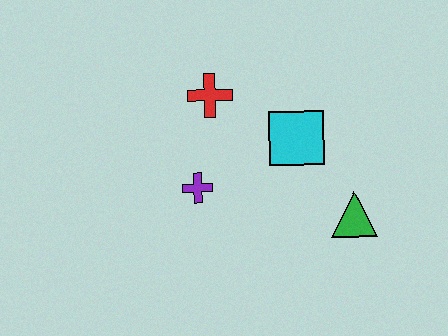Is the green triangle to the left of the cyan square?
No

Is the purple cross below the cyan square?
Yes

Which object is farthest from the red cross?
The green triangle is farthest from the red cross.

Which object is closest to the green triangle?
The cyan square is closest to the green triangle.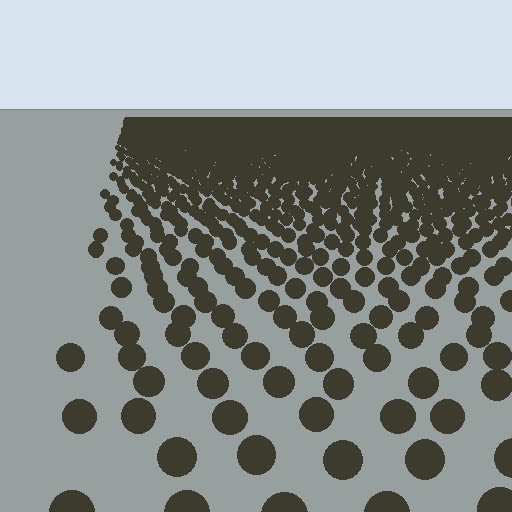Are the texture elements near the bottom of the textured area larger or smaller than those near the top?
Larger. Near the bottom, elements are closer to the viewer and appear at a bigger on-screen size.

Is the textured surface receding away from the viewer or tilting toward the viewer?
The surface is receding away from the viewer. Texture elements get smaller and denser toward the top.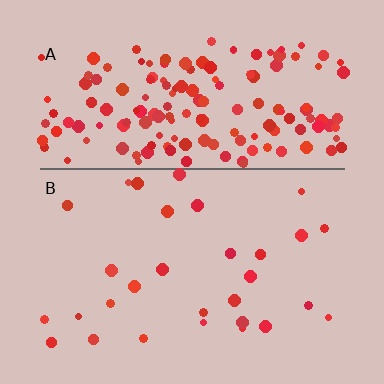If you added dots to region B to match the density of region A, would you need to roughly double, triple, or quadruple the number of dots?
Approximately quadruple.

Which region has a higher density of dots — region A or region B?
A (the top).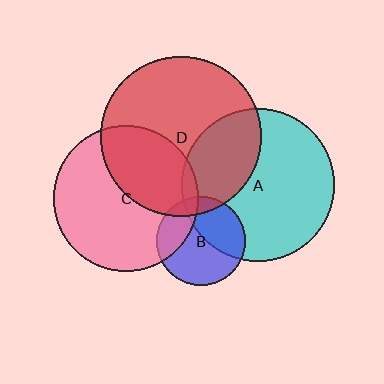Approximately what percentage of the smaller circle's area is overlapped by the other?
Approximately 40%.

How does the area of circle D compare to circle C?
Approximately 1.2 times.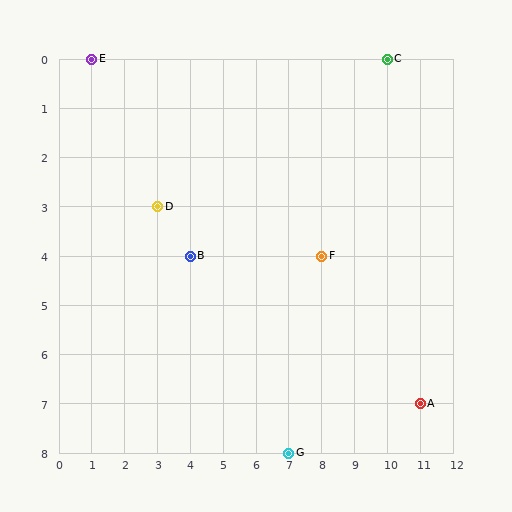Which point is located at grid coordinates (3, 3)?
Point D is at (3, 3).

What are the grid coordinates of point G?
Point G is at grid coordinates (7, 8).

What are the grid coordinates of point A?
Point A is at grid coordinates (11, 7).